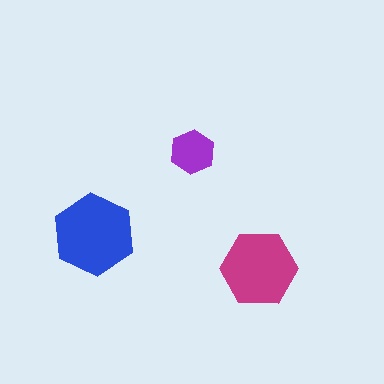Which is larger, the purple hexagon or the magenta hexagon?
The magenta one.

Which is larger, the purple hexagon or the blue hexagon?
The blue one.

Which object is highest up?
The purple hexagon is topmost.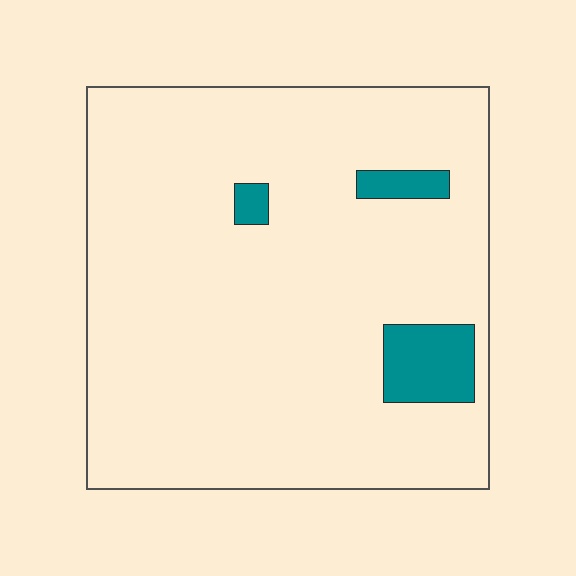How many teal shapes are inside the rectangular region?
3.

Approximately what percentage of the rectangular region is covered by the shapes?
Approximately 5%.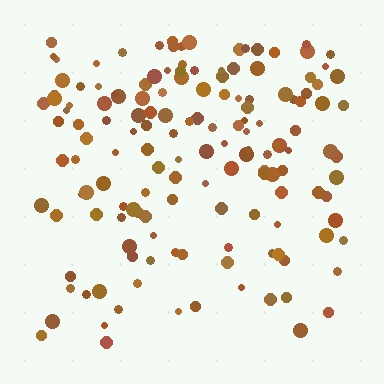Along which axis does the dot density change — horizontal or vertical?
Vertical.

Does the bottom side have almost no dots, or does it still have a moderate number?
Still a moderate number, just noticeably fewer than the top.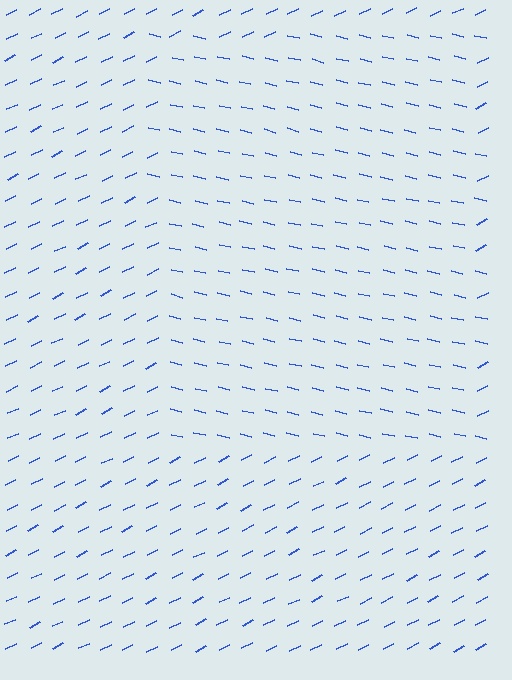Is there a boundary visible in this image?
Yes, there is a texture boundary formed by a change in line orientation.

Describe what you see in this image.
The image is filled with small blue line segments. A rectangle region in the image has lines oriented differently from the surrounding lines, creating a visible texture boundary.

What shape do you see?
I see a rectangle.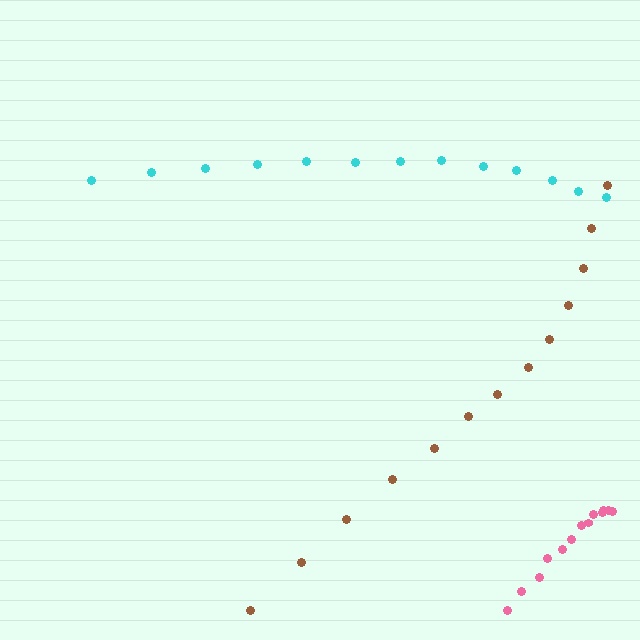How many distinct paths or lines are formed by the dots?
There are 3 distinct paths.